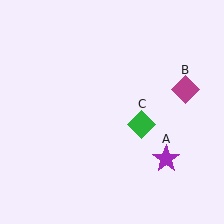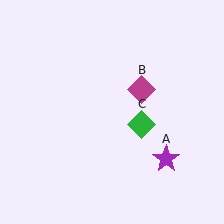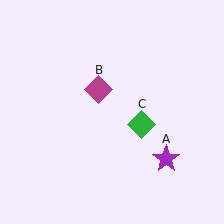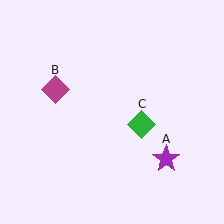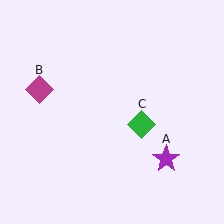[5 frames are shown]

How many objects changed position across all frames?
1 object changed position: magenta diamond (object B).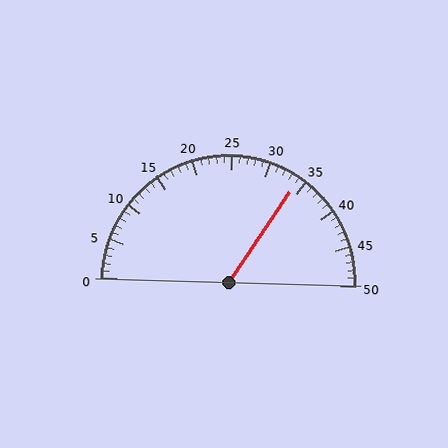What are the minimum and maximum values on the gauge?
The gauge ranges from 0 to 50.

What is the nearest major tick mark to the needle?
The nearest major tick mark is 35.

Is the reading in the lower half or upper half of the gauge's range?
The reading is in the upper half of the range (0 to 50).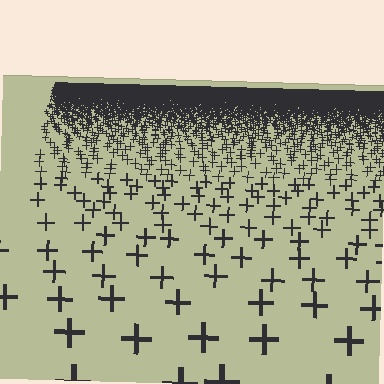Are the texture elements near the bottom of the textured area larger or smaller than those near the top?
Larger. Near the bottom, elements are closer to the viewer and appear at a bigger on-screen size.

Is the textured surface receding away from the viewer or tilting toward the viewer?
The surface is receding away from the viewer. Texture elements get smaller and denser toward the top.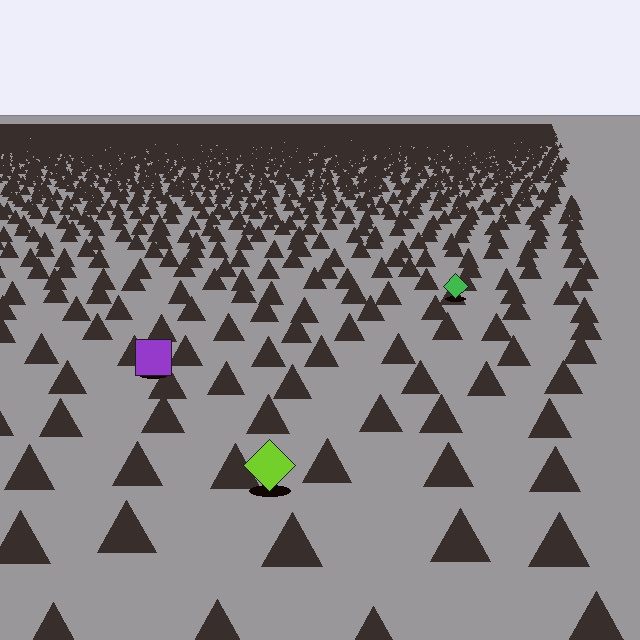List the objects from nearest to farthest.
From nearest to farthest: the lime diamond, the purple square, the green diamond.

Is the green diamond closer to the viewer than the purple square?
No. The purple square is closer — you can tell from the texture gradient: the ground texture is coarser near it.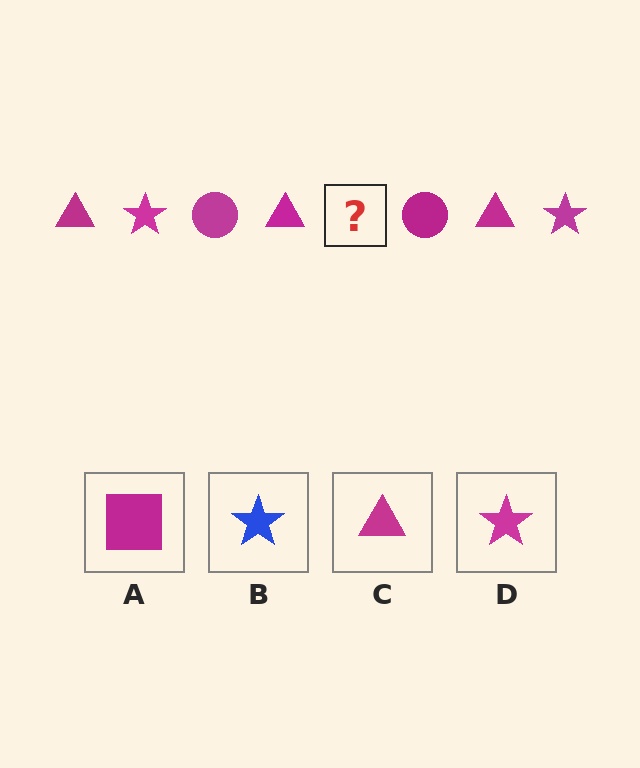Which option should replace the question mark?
Option D.